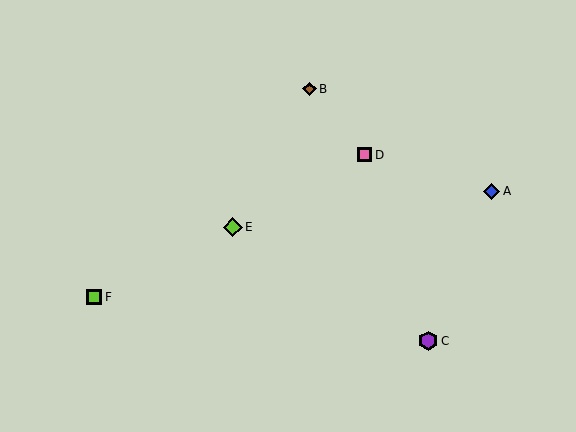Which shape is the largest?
The purple hexagon (labeled C) is the largest.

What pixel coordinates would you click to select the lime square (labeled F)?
Click at (94, 297) to select the lime square F.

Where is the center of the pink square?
The center of the pink square is at (364, 155).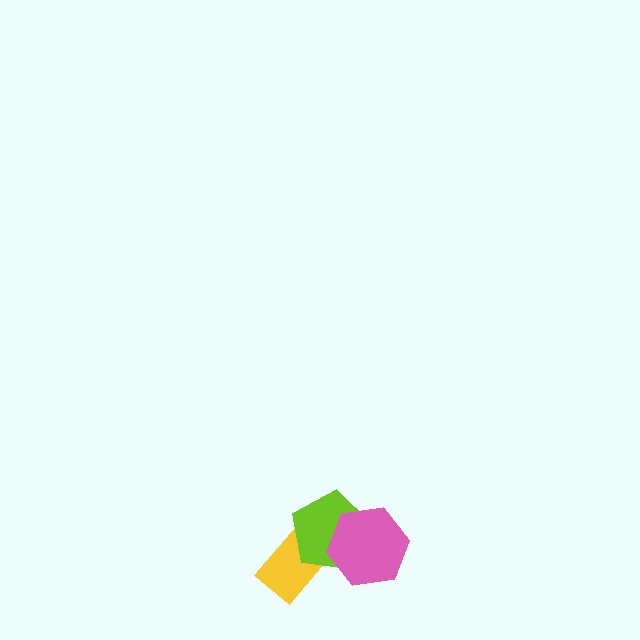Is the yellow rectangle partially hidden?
Yes, it is partially covered by another shape.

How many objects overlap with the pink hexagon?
1 object overlaps with the pink hexagon.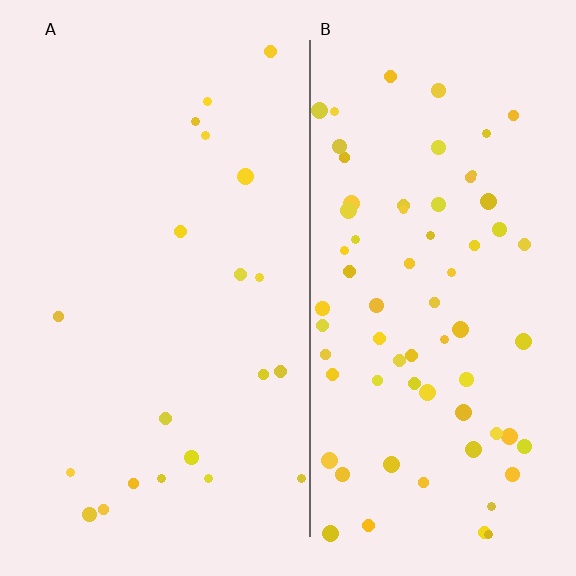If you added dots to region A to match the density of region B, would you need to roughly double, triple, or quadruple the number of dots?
Approximately triple.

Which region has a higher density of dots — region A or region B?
B (the right).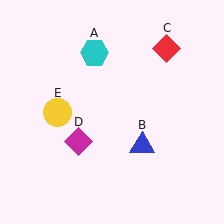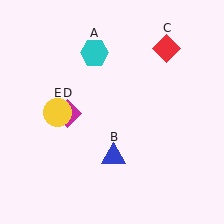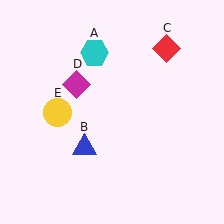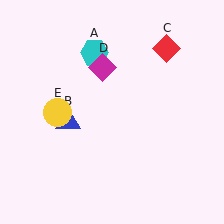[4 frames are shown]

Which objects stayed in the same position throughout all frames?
Cyan hexagon (object A) and red diamond (object C) and yellow circle (object E) remained stationary.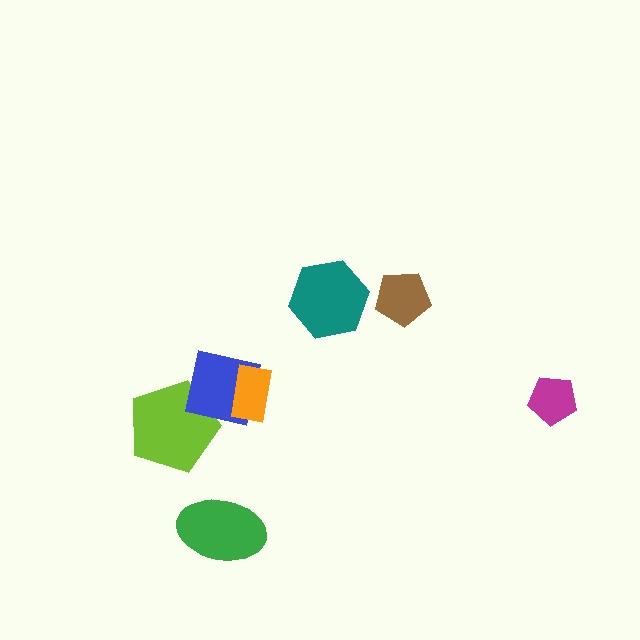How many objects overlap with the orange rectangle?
1 object overlaps with the orange rectangle.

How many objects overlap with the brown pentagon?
0 objects overlap with the brown pentagon.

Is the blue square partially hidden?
Yes, it is partially covered by another shape.